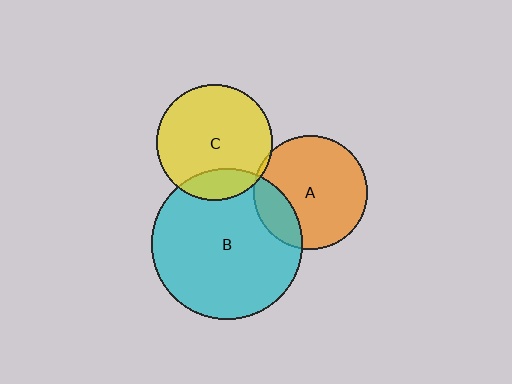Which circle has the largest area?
Circle B (cyan).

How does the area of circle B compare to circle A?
Approximately 1.7 times.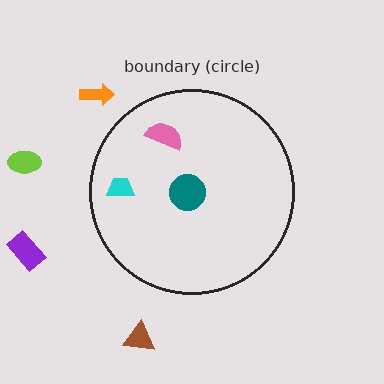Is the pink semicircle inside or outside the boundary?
Inside.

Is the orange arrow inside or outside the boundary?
Outside.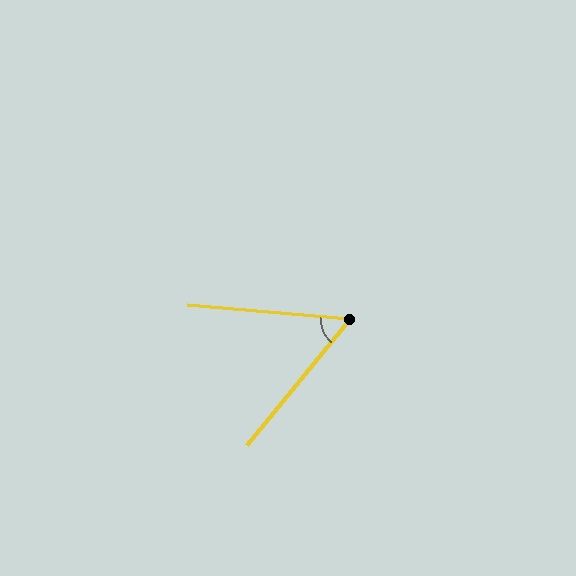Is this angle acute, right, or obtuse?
It is acute.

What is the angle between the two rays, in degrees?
Approximately 56 degrees.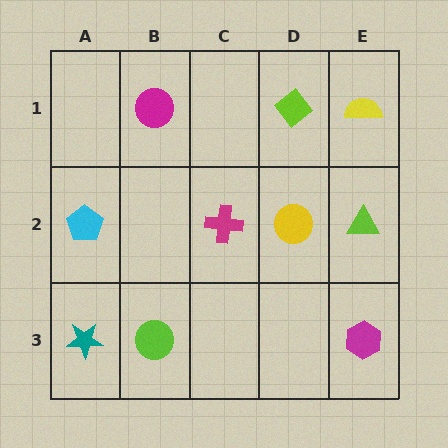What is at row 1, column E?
A yellow semicircle.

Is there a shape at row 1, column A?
No, that cell is empty.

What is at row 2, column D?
A yellow circle.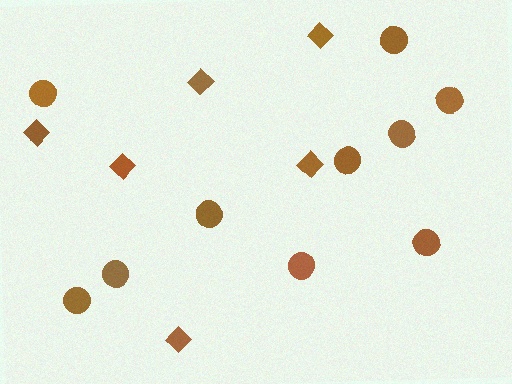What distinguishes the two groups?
There are 2 groups: one group of circles (10) and one group of diamonds (6).